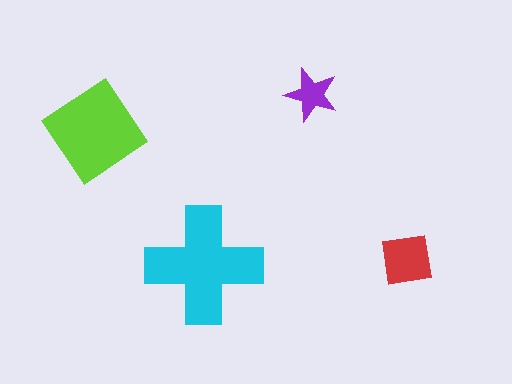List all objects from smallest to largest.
The purple star, the red square, the lime diamond, the cyan cross.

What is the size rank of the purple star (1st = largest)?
4th.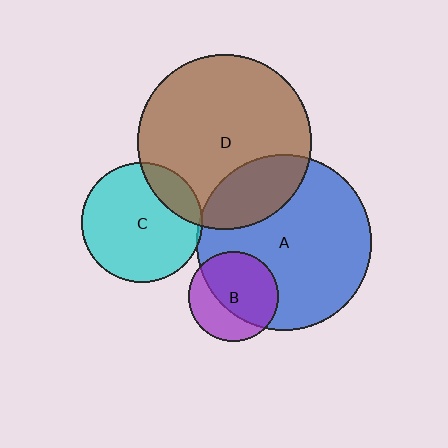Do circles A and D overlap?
Yes.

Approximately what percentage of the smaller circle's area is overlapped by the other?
Approximately 20%.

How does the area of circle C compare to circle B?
Approximately 1.8 times.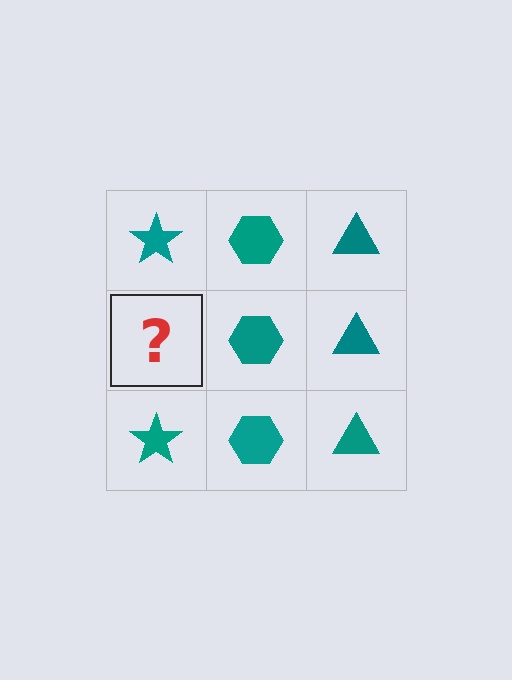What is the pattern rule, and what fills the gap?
The rule is that each column has a consistent shape. The gap should be filled with a teal star.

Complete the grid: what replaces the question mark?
The question mark should be replaced with a teal star.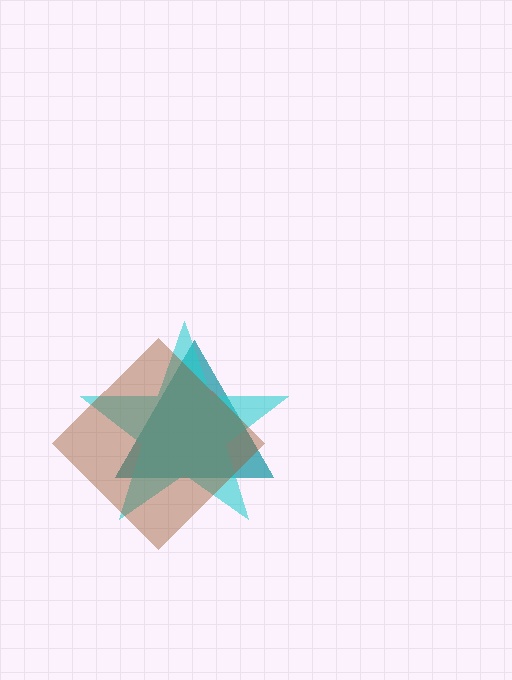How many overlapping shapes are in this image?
There are 3 overlapping shapes in the image.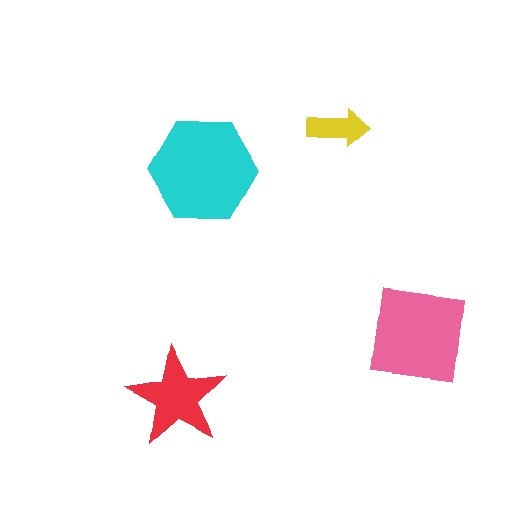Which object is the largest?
The cyan hexagon.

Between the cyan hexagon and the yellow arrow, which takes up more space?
The cyan hexagon.